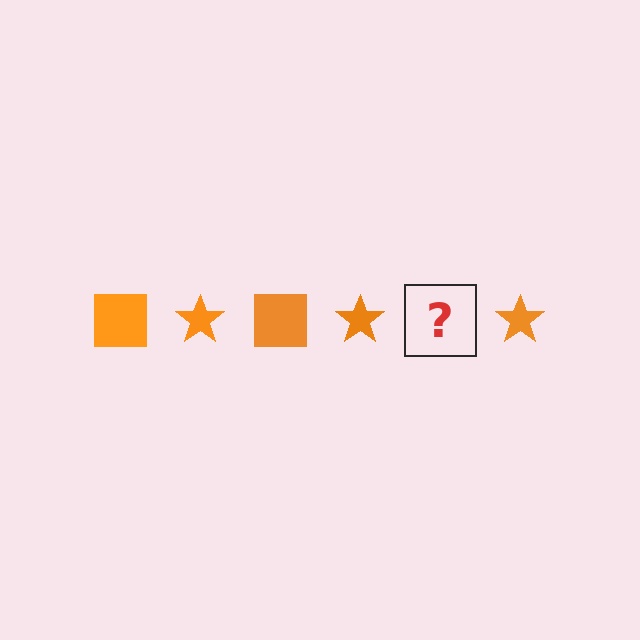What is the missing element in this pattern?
The missing element is an orange square.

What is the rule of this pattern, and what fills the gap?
The rule is that the pattern cycles through square, star shapes in orange. The gap should be filled with an orange square.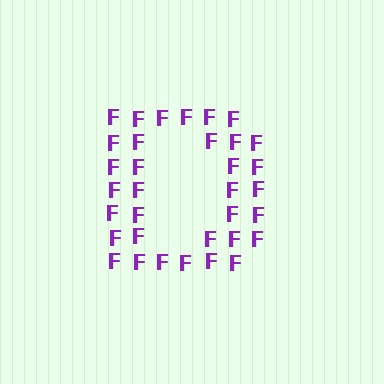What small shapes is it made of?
It is made of small letter F's.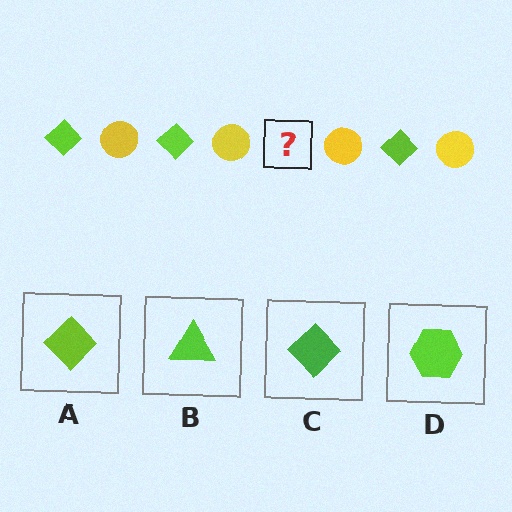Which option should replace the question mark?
Option A.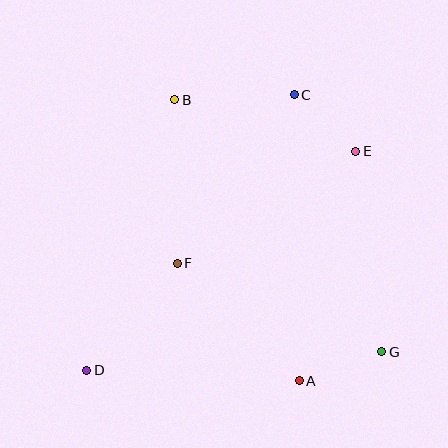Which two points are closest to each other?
Points C and E are closest to each other.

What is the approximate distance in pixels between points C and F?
The distance between C and F is approximately 205 pixels.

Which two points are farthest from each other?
Points D and E are farthest from each other.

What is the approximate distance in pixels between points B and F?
The distance between B and F is approximately 163 pixels.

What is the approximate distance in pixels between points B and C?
The distance between B and C is approximately 120 pixels.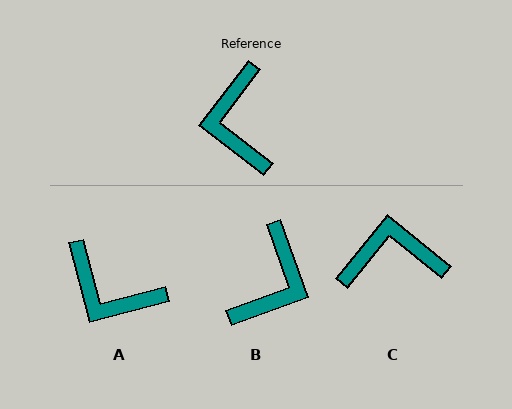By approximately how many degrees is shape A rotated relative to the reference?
Approximately 52 degrees counter-clockwise.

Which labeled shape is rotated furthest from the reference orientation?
B, about 147 degrees away.